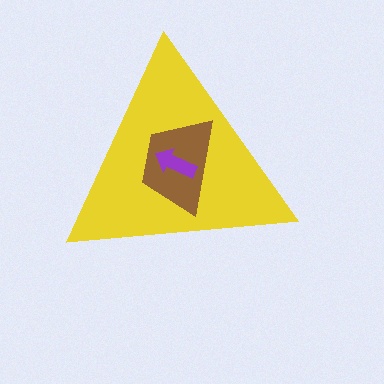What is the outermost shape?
The yellow triangle.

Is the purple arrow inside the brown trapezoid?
Yes.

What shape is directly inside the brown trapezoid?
The purple arrow.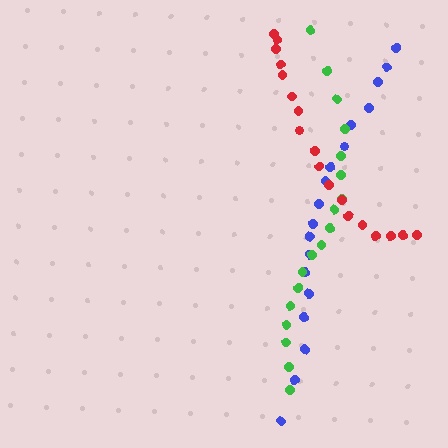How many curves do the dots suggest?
There are 3 distinct paths.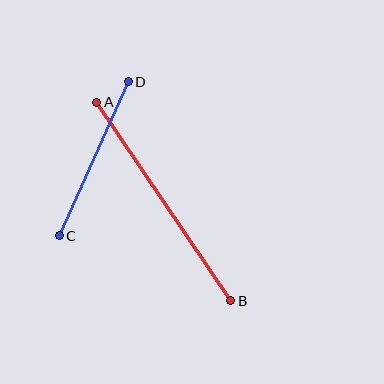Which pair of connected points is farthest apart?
Points A and B are farthest apart.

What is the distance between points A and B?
The distance is approximately 239 pixels.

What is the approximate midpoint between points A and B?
The midpoint is at approximately (164, 201) pixels.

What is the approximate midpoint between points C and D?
The midpoint is at approximately (94, 159) pixels.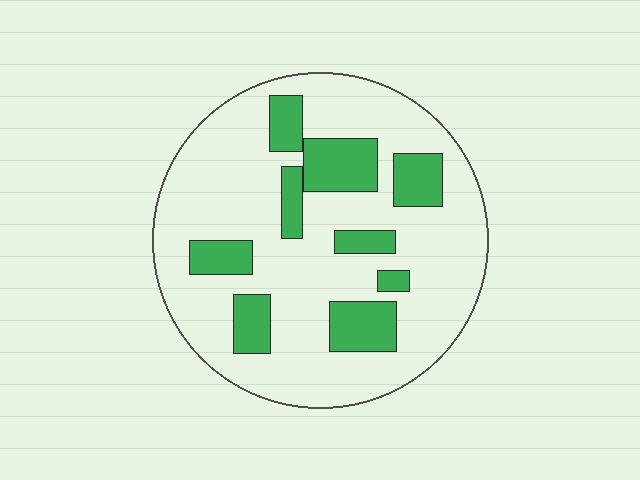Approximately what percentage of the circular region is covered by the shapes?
Approximately 25%.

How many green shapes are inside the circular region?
9.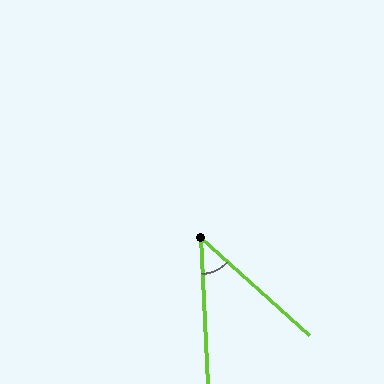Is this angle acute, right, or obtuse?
It is acute.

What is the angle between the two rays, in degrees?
Approximately 45 degrees.